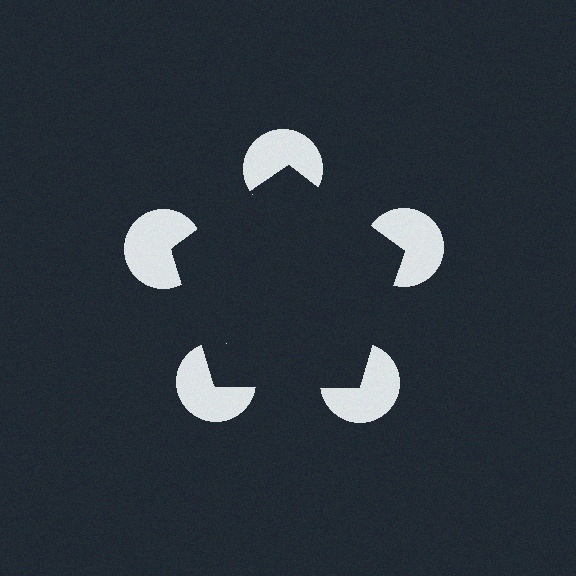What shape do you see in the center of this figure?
An illusory pentagon — its edges are inferred from the aligned wedge cuts in the pac-man discs, not physically drawn.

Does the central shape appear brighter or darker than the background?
It typically appears slightly darker than the background, even though no actual brightness change is drawn.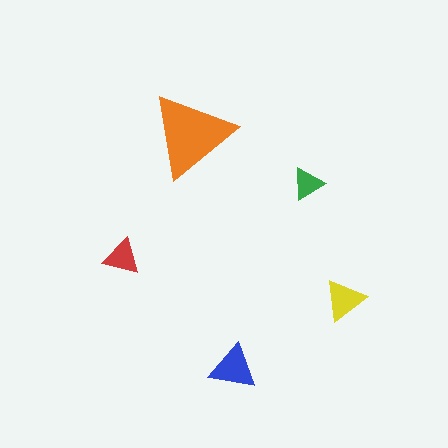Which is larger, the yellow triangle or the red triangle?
The yellow one.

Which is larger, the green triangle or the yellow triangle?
The yellow one.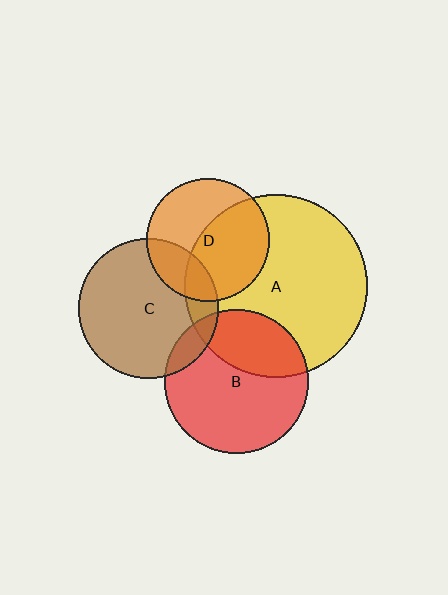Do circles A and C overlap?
Yes.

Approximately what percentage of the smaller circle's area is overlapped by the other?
Approximately 15%.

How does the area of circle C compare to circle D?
Approximately 1.3 times.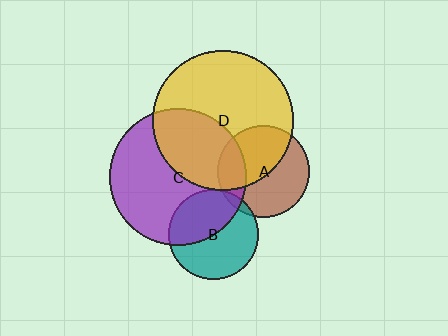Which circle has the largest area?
Circle D (yellow).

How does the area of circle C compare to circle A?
Approximately 2.2 times.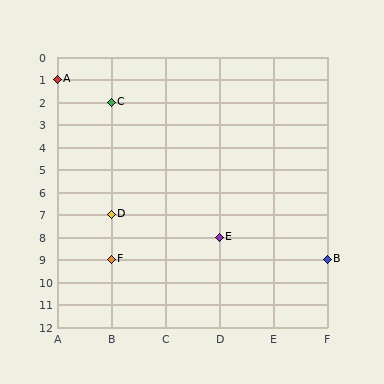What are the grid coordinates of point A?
Point A is at grid coordinates (A, 1).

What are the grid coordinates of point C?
Point C is at grid coordinates (B, 2).